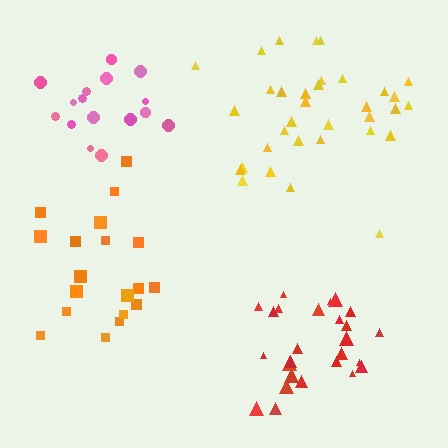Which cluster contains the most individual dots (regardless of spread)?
Yellow (34).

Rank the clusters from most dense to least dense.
red, pink, orange, yellow.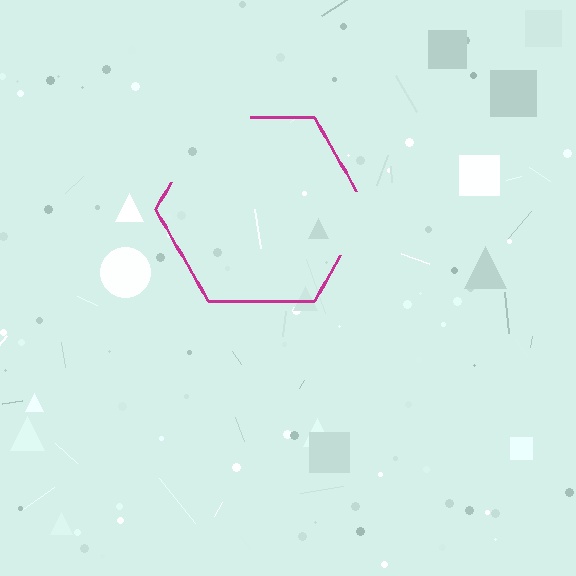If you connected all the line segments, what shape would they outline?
They would outline a hexagon.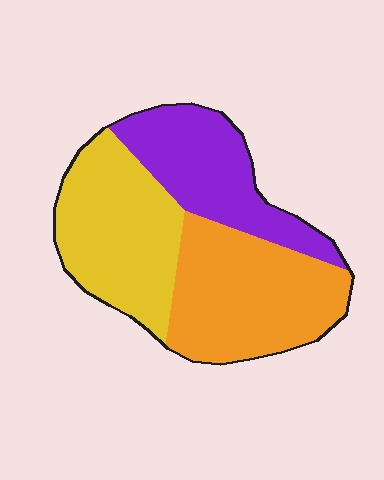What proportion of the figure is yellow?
Yellow covers roughly 35% of the figure.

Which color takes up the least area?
Purple, at roughly 30%.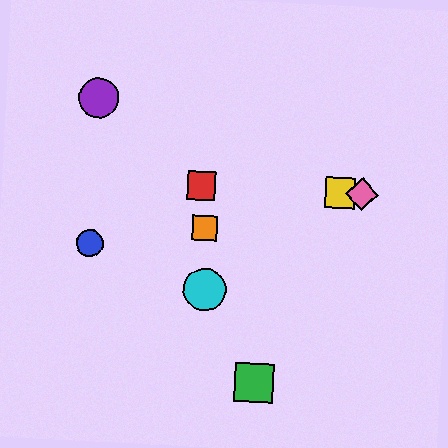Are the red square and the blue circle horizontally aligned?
No, the red square is at y≈186 and the blue circle is at y≈243.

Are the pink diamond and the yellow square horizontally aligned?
Yes, both are at y≈194.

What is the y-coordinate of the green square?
The green square is at y≈383.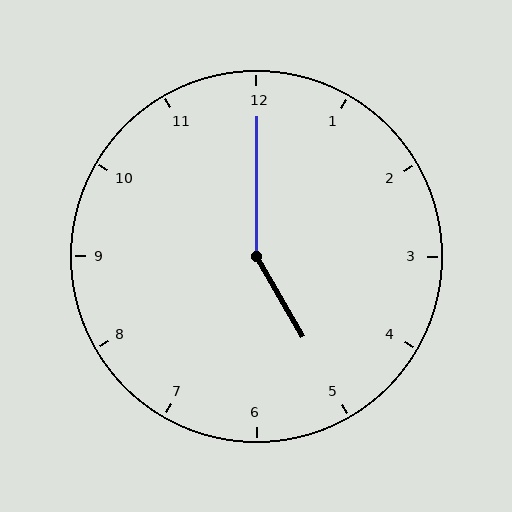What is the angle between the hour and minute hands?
Approximately 150 degrees.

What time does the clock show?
5:00.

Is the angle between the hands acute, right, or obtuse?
It is obtuse.